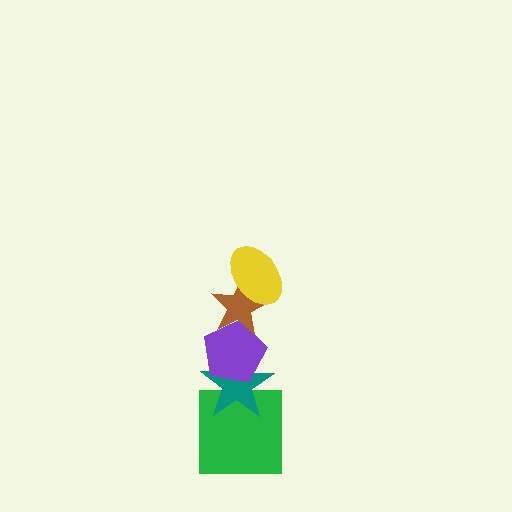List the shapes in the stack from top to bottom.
From top to bottom: the yellow ellipse, the brown star, the purple pentagon, the teal star, the green square.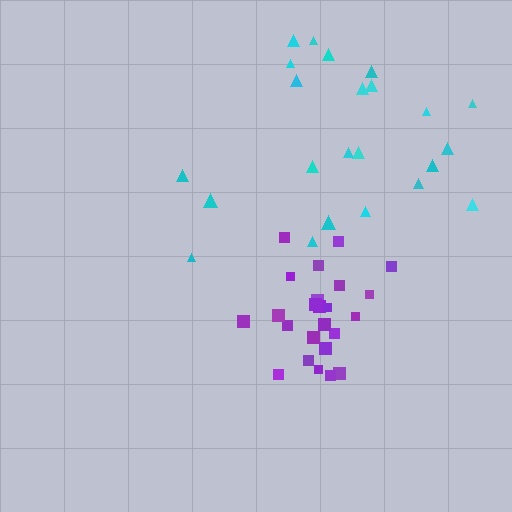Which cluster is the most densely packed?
Purple.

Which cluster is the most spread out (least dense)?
Cyan.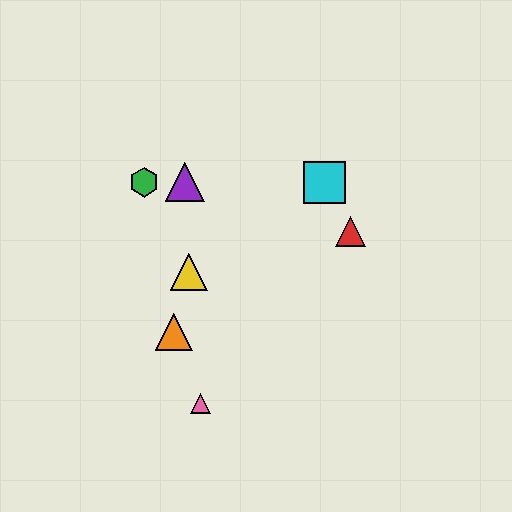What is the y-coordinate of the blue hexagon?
The blue hexagon is at y≈182.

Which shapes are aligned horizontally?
The blue hexagon, the green hexagon, the purple triangle, the cyan square are aligned horizontally.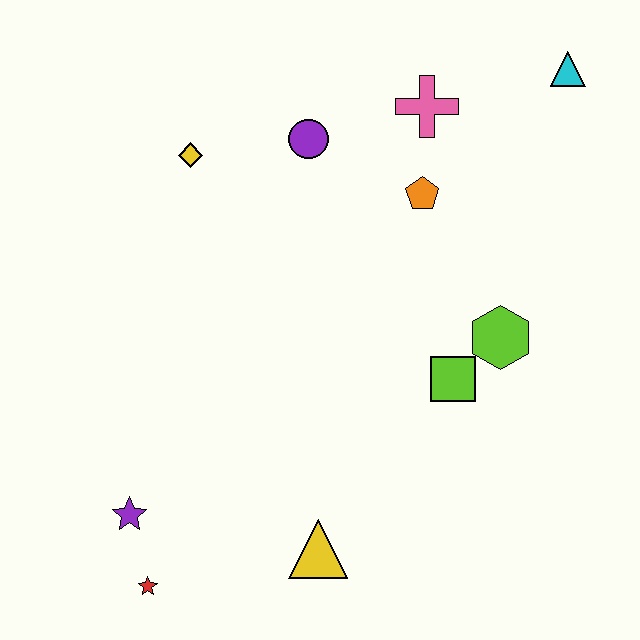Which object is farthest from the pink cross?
The red star is farthest from the pink cross.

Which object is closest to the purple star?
The red star is closest to the purple star.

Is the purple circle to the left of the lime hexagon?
Yes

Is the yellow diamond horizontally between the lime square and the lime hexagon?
No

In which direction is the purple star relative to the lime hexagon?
The purple star is to the left of the lime hexagon.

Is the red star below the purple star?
Yes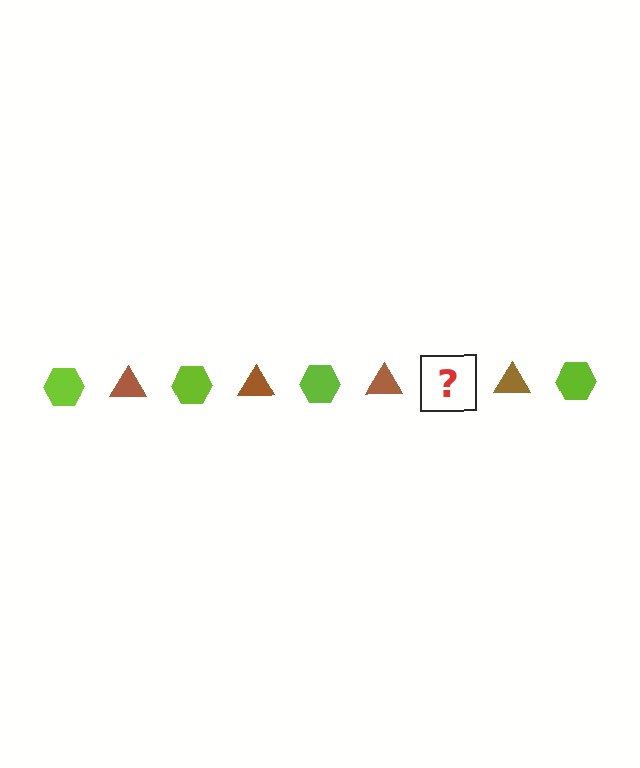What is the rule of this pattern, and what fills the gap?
The rule is that the pattern alternates between lime hexagon and brown triangle. The gap should be filled with a lime hexagon.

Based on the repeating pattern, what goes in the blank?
The blank should be a lime hexagon.